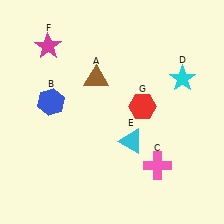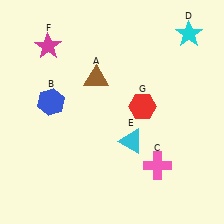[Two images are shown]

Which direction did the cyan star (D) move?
The cyan star (D) moved up.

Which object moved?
The cyan star (D) moved up.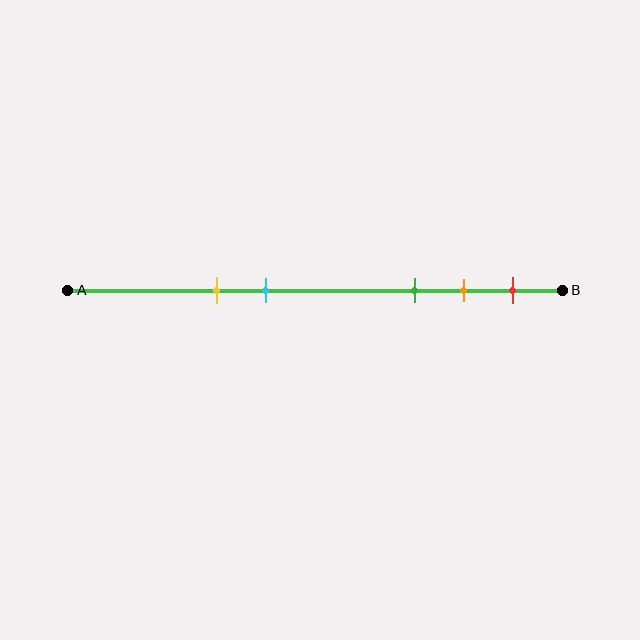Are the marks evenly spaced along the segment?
No, the marks are not evenly spaced.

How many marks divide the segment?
There are 5 marks dividing the segment.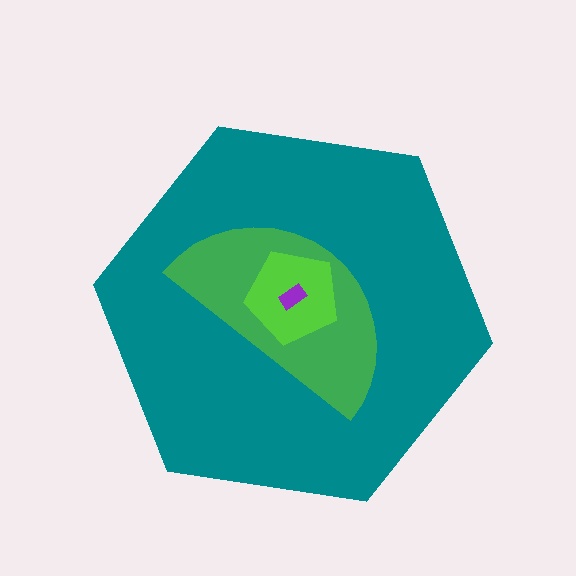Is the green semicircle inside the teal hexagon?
Yes.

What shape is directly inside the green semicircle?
The lime pentagon.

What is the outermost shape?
The teal hexagon.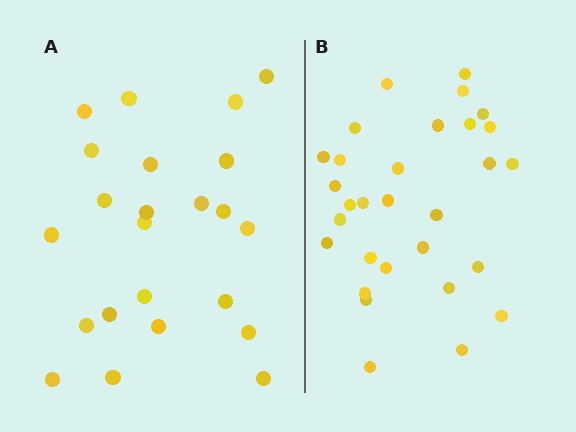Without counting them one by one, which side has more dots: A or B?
Region B (the right region) has more dots.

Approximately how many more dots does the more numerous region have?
Region B has roughly 8 or so more dots than region A.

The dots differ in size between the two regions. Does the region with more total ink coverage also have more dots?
No. Region A has more total ink coverage because its dots are larger, but region B actually contains more individual dots. Total area can be misleading — the number of items is what matters here.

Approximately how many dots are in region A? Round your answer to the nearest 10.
About 20 dots. (The exact count is 23, which rounds to 20.)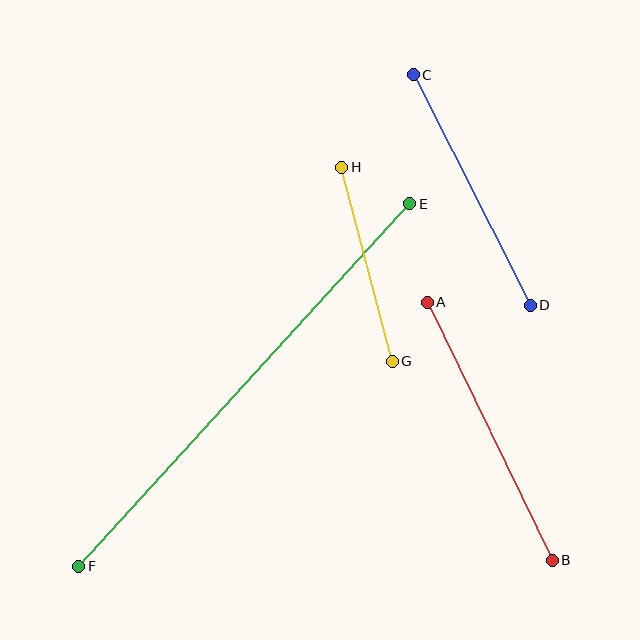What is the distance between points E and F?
The distance is approximately 491 pixels.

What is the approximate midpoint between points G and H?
The midpoint is at approximately (367, 264) pixels.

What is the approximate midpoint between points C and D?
The midpoint is at approximately (472, 190) pixels.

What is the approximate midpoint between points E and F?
The midpoint is at approximately (244, 385) pixels.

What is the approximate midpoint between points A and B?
The midpoint is at approximately (490, 431) pixels.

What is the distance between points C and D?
The distance is approximately 258 pixels.